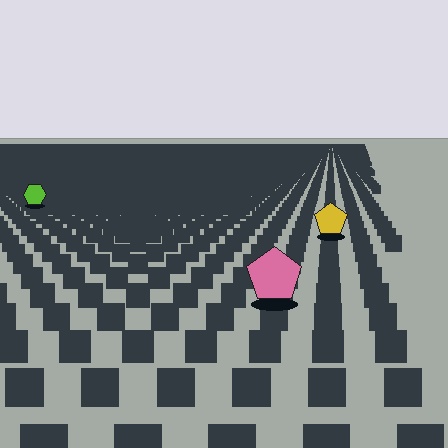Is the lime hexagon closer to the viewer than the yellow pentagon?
No. The yellow pentagon is closer — you can tell from the texture gradient: the ground texture is coarser near it.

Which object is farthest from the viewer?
The lime hexagon is farthest from the viewer. It appears smaller and the ground texture around it is denser.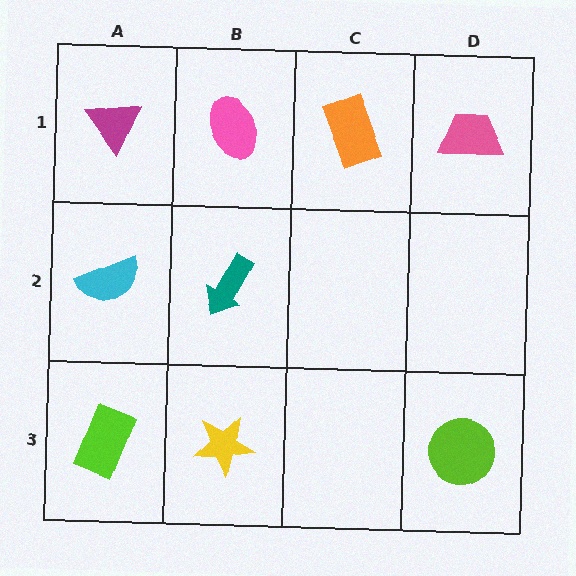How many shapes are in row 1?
4 shapes.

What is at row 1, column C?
An orange rectangle.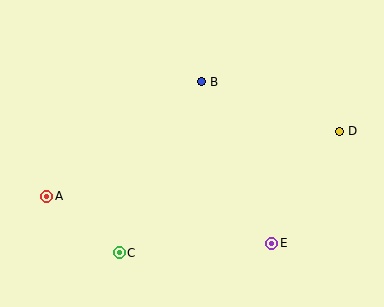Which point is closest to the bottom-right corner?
Point E is closest to the bottom-right corner.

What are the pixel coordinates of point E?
Point E is at (272, 243).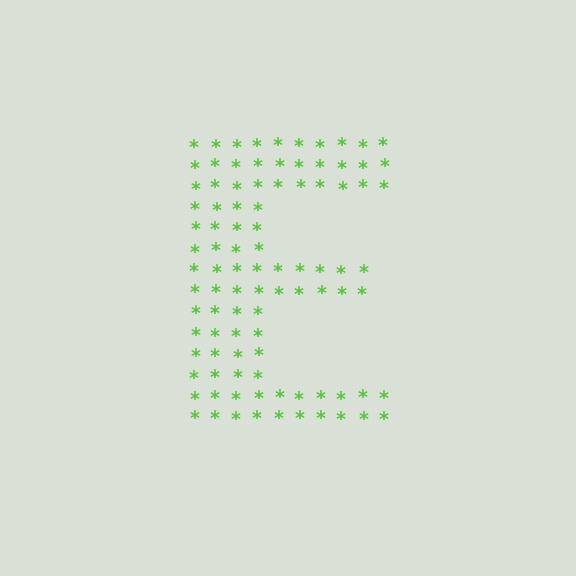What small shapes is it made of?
It is made of small asterisks.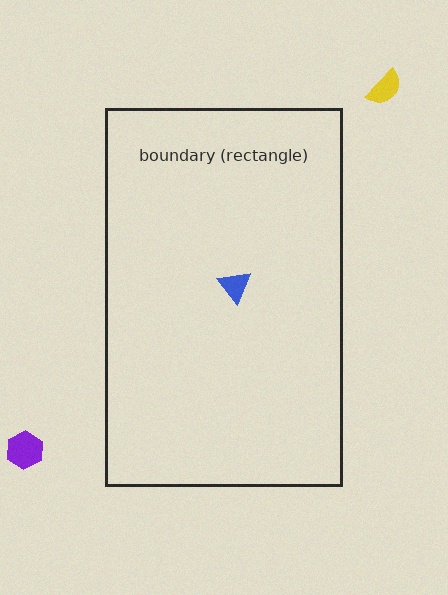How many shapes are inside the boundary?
1 inside, 2 outside.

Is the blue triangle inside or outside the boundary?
Inside.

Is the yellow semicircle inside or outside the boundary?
Outside.